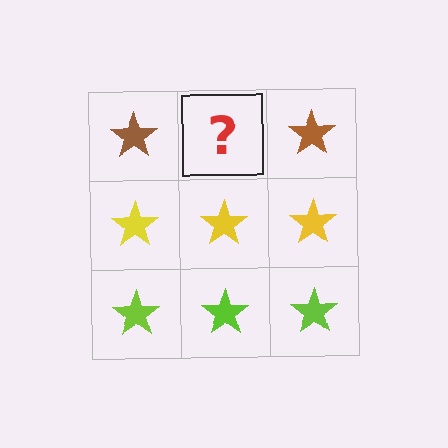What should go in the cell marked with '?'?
The missing cell should contain a brown star.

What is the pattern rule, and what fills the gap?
The rule is that each row has a consistent color. The gap should be filled with a brown star.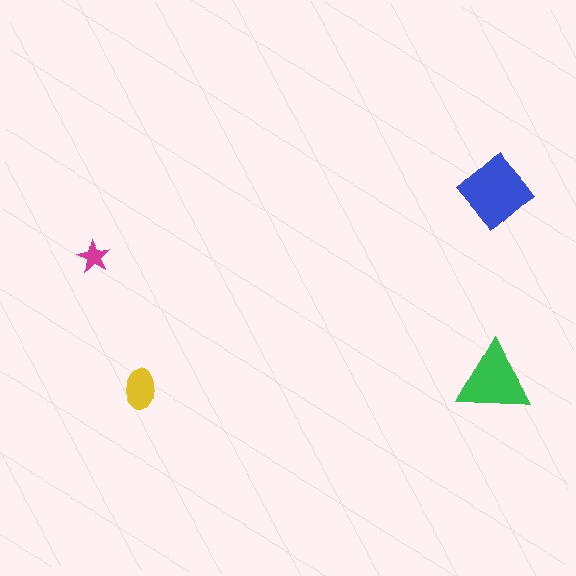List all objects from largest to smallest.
The blue diamond, the green triangle, the yellow ellipse, the magenta star.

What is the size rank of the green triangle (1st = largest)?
2nd.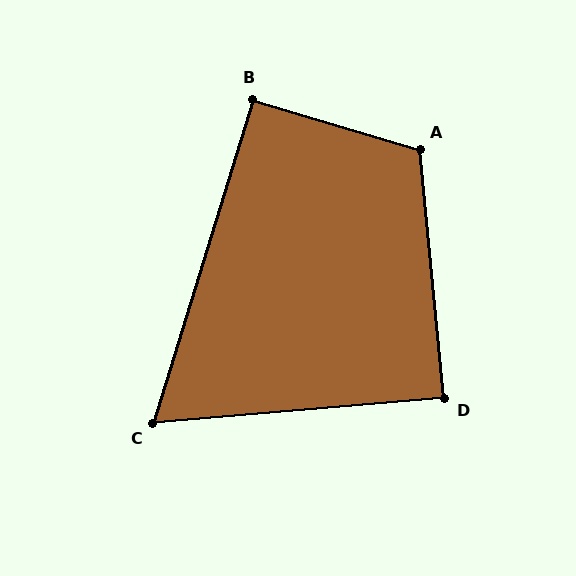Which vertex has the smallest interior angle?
C, at approximately 68 degrees.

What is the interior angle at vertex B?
Approximately 91 degrees (approximately right).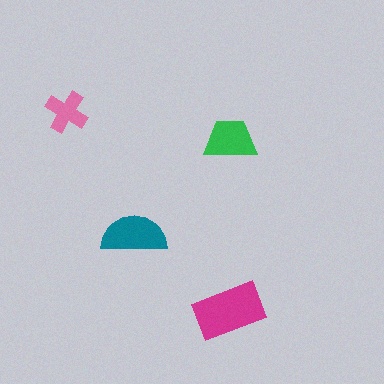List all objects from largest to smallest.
The magenta rectangle, the teal semicircle, the green trapezoid, the pink cross.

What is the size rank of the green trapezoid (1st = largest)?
3rd.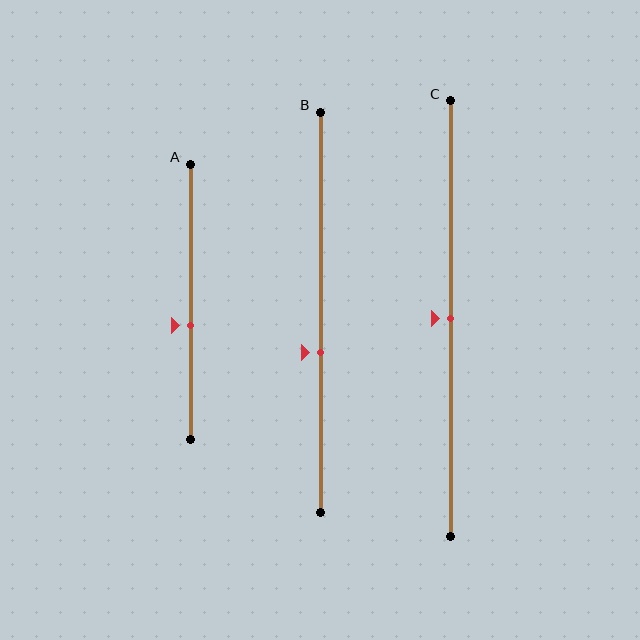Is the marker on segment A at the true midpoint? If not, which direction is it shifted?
No, the marker on segment A is shifted downward by about 9% of the segment length.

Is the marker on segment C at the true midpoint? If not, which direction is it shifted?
Yes, the marker on segment C is at the true midpoint.